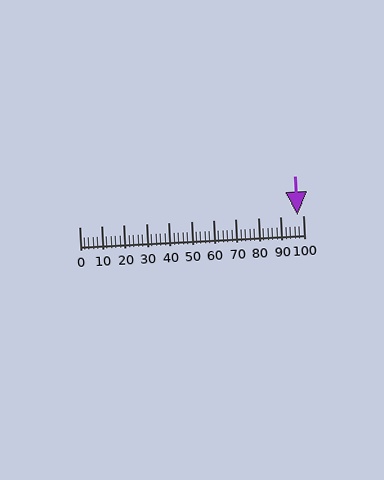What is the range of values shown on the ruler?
The ruler shows values from 0 to 100.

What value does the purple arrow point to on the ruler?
The purple arrow points to approximately 98.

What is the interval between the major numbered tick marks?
The major tick marks are spaced 10 units apart.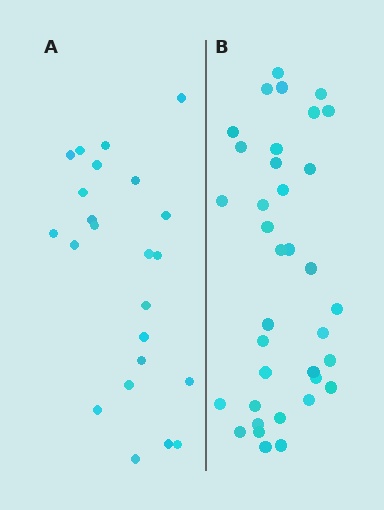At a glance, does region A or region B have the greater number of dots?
Region B (the right region) has more dots.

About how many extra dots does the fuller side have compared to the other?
Region B has approximately 15 more dots than region A.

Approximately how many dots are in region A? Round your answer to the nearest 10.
About 20 dots. (The exact count is 23, which rounds to 20.)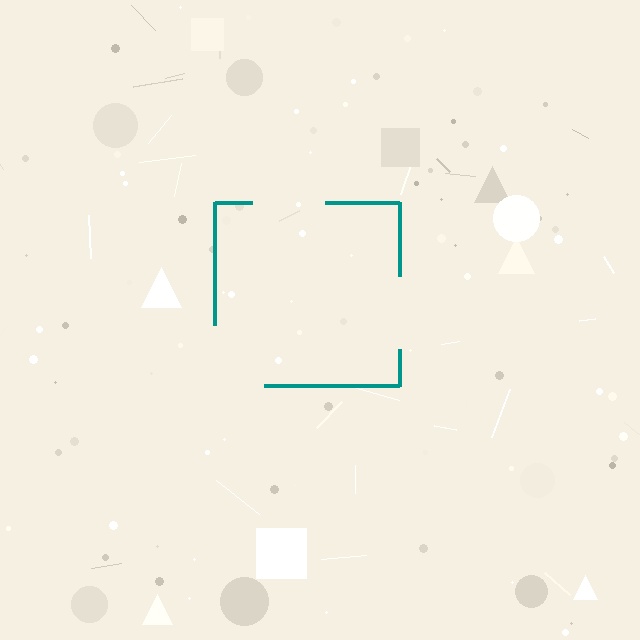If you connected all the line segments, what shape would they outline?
They would outline a square.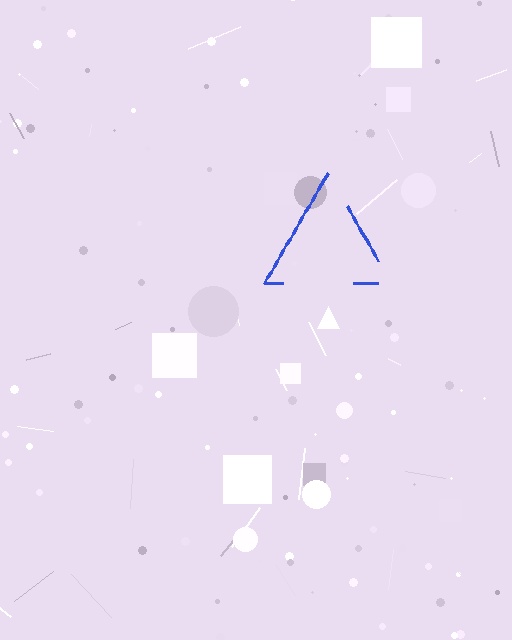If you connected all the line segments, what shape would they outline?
They would outline a triangle.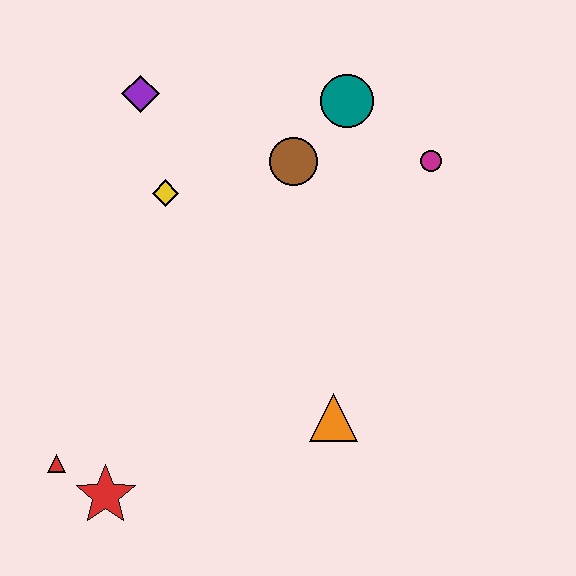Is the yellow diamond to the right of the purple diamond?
Yes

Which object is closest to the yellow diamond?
The purple diamond is closest to the yellow diamond.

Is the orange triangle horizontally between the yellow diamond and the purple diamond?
No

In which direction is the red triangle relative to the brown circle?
The red triangle is below the brown circle.